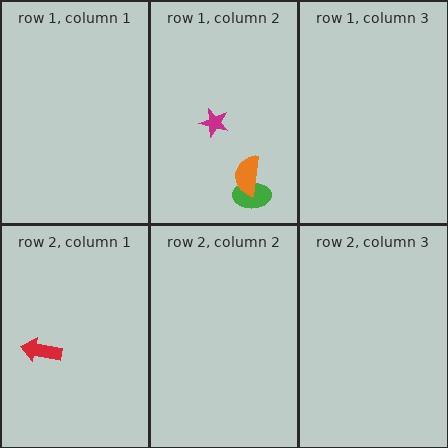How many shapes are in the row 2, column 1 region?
1.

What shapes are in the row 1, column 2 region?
The magenta star, the green ellipse, the orange semicircle.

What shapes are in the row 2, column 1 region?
The red arrow.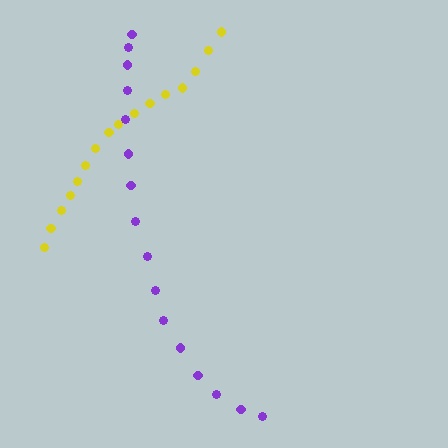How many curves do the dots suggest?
There are 2 distinct paths.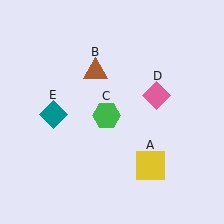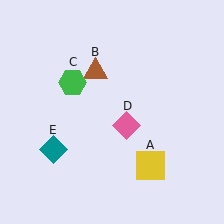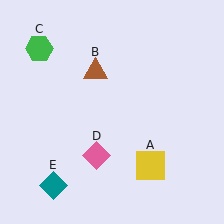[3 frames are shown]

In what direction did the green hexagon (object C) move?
The green hexagon (object C) moved up and to the left.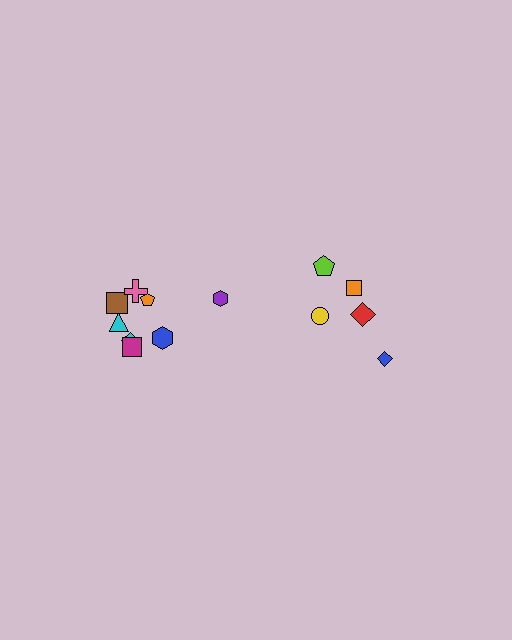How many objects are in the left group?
There are 8 objects.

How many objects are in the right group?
There are 5 objects.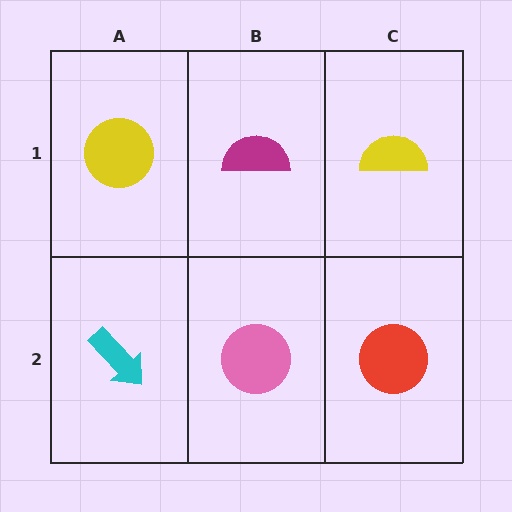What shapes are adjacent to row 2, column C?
A yellow semicircle (row 1, column C), a pink circle (row 2, column B).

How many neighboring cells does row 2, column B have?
3.